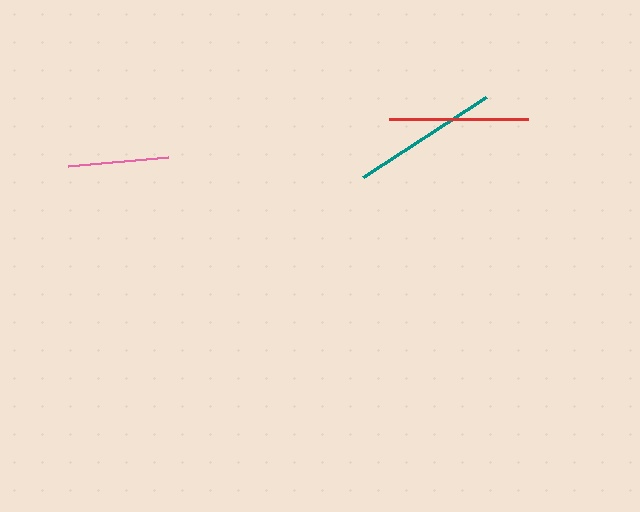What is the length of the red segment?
The red segment is approximately 139 pixels long.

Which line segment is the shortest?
The pink line is the shortest at approximately 100 pixels.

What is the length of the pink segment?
The pink segment is approximately 100 pixels long.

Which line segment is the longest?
The teal line is the longest at approximately 146 pixels.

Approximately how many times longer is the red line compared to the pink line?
The red line is approximately 1.4 times the length of the pink line.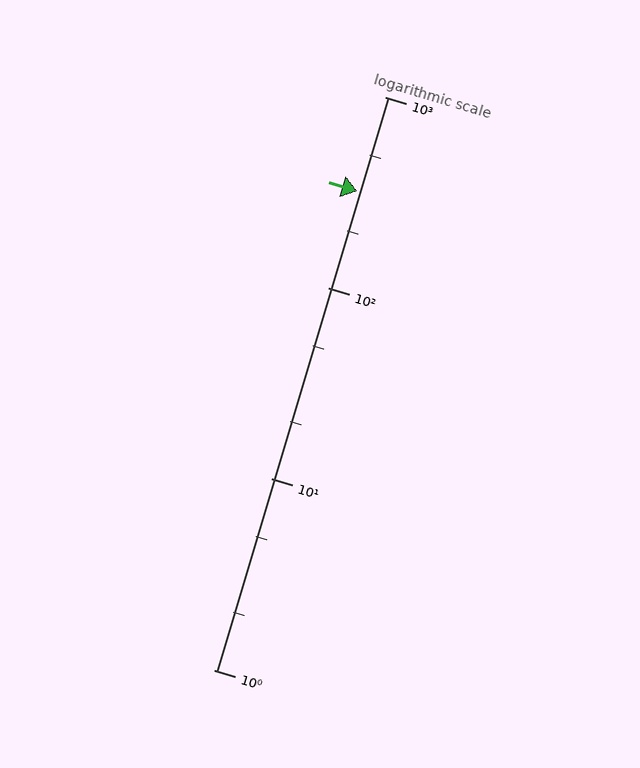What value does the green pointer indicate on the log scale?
The pointer indicates approximately 320.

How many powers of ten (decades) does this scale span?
The scale spans 3 decades, from 1 to 1000.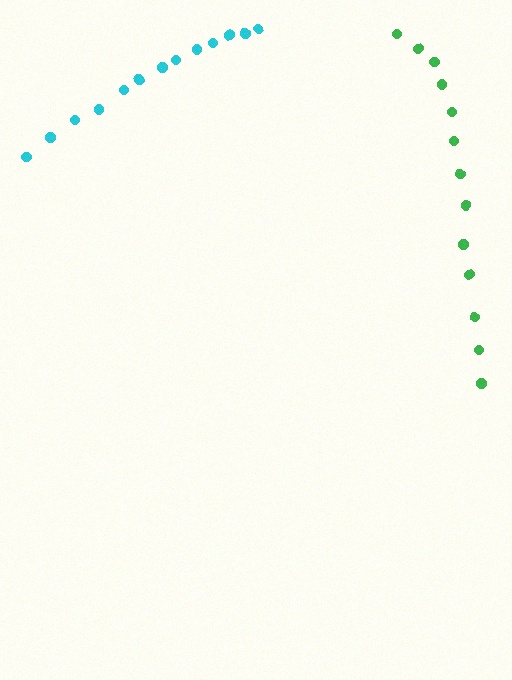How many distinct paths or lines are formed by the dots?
There are 2 distinct paths.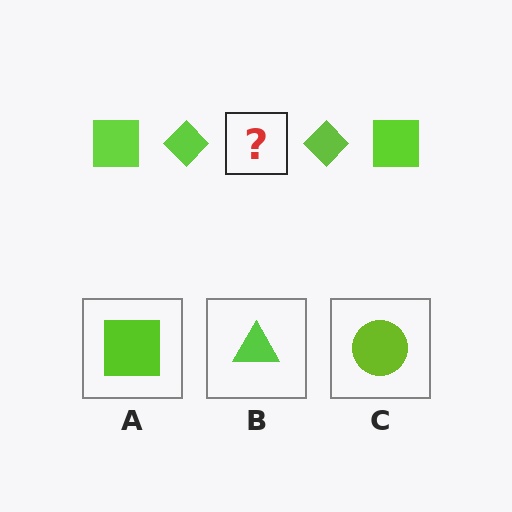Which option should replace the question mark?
Option A.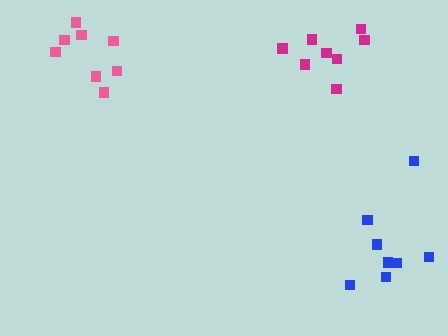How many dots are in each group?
Group 1: 8 dots, Group 2: 8 dots, Group 3: 8 dots (24 total).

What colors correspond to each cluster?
The clusters are colored: blue, pink, magenta.